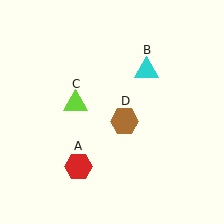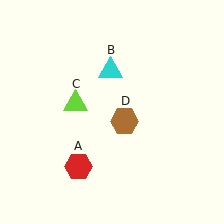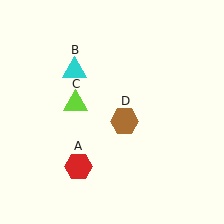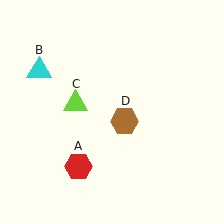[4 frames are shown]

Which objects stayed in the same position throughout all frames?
Red hexagon (object A) and lime triangle (object C) and brown hexagon (object D) remained stationary.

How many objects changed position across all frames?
1 object changed position: cyan triangle (object B).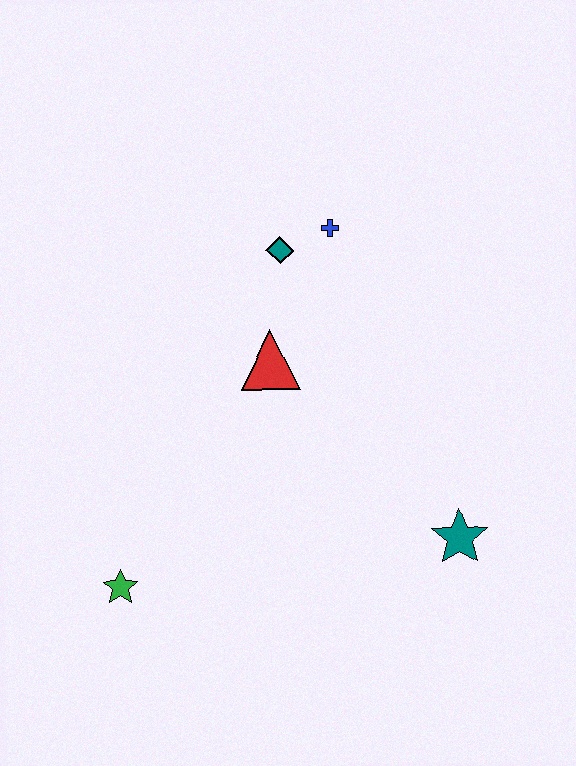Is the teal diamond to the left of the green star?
No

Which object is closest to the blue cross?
The teal diamond is closest to the blue cross.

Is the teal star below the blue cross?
Yes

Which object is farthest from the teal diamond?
The green star is farthest from the teal diamond.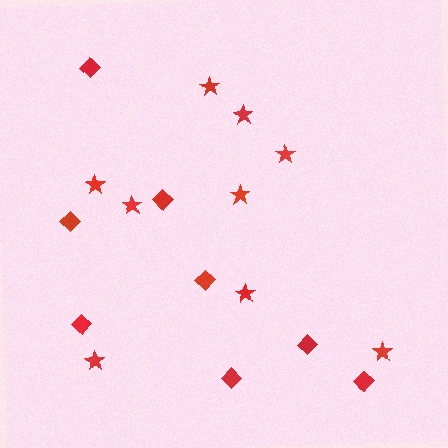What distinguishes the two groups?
There are 2 groups: one group of stars (9) and one group of diamonds (8).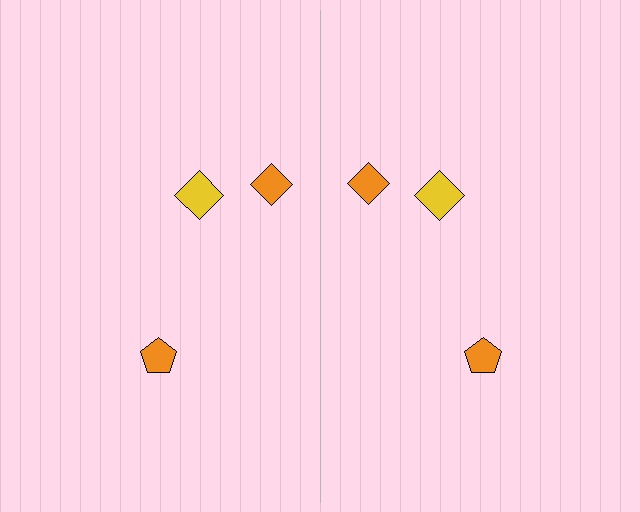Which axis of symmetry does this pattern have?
The pattern has a vertical axis of symmetry running through the center of the image.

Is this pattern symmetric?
Yes, this pattern has bilateral (reflection) symmetry.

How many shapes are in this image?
There are 6 shapes in this image.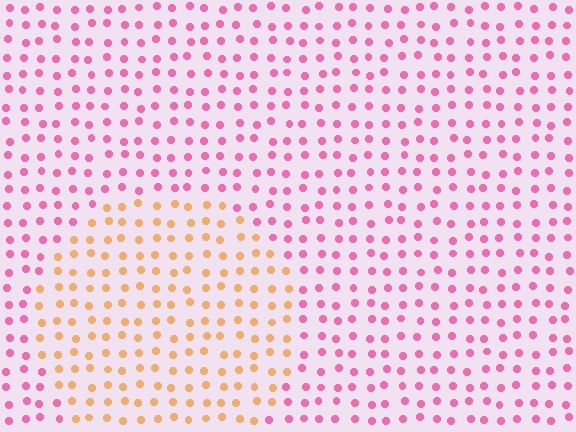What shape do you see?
I see a circle.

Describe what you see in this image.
The image is filled with small pink elements in a uniform arrangement. A circle-shaped region is visible where the elements are tinted to a slightly different hue, forming a subtle color boundary.